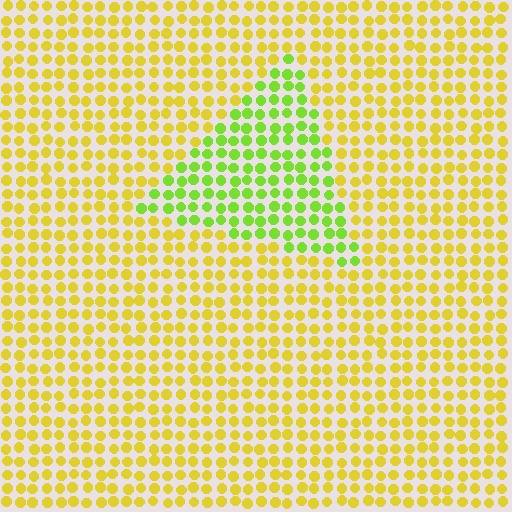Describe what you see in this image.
The image is filled with small yellow elements in a uniform arrangement. A triangle-shaped region is visible where the elements are tinted to a slightly different hue, forming a subtle color boundary.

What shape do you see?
I see a triangle.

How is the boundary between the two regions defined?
The boundary is defined purely by a slight shift in hue (about 41 degrees). Spacing, size, and orientation are identical on both sides.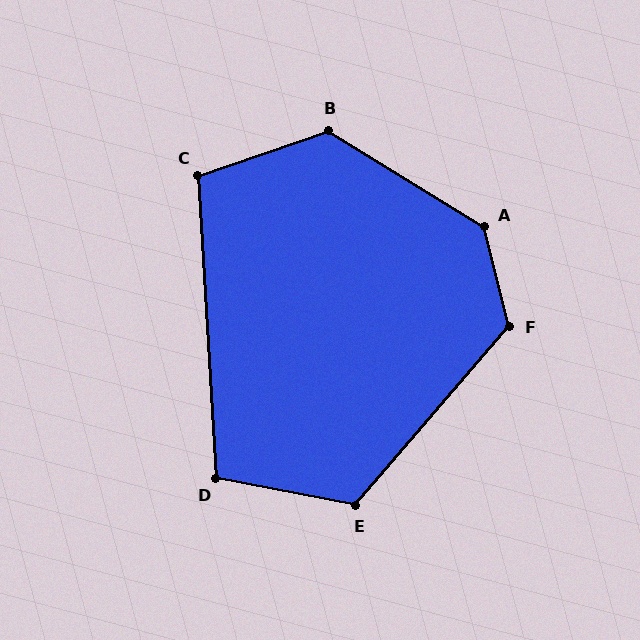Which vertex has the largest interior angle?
A, at approximately 135 degrees.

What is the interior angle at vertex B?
Approximately 130 degrees (obtuse).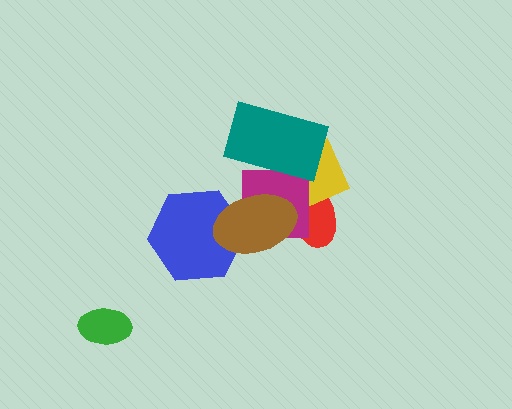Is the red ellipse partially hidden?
Yes, it is partially covered by another shape.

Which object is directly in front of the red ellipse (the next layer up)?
The yellow diamond is directly in front of the red ellipse.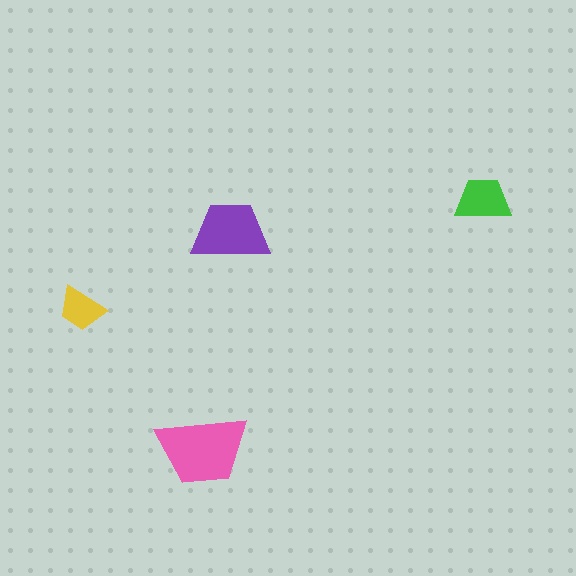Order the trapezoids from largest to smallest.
the pink one, the purple one, the green one, the yellow one.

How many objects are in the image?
There are 4 objects in the image.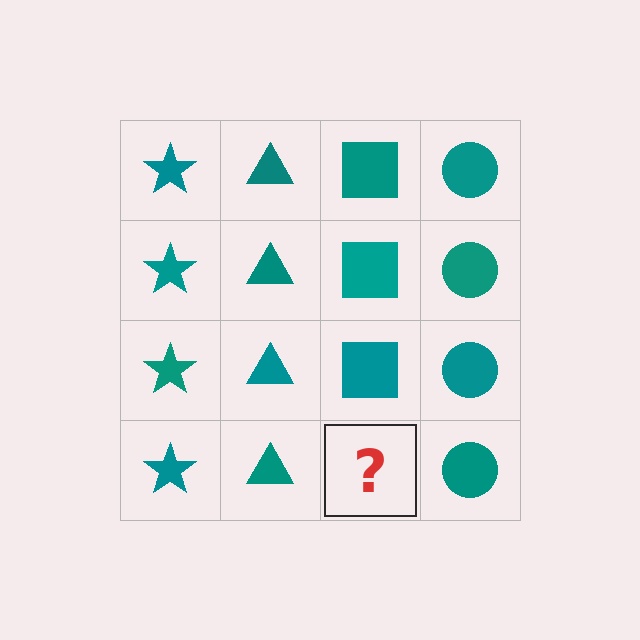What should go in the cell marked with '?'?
The missing cell should contain a teal square.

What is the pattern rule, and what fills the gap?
The rule is that each column has a consistent shape. The gap should be filled with a teal square.